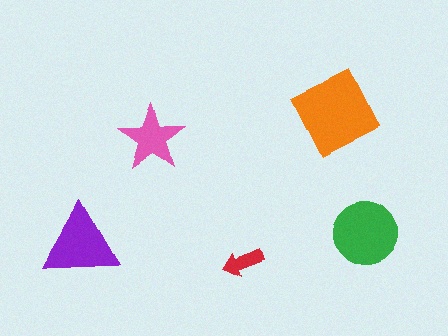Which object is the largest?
The orange diamond.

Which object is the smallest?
The red arrow.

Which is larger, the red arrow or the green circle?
The green circle.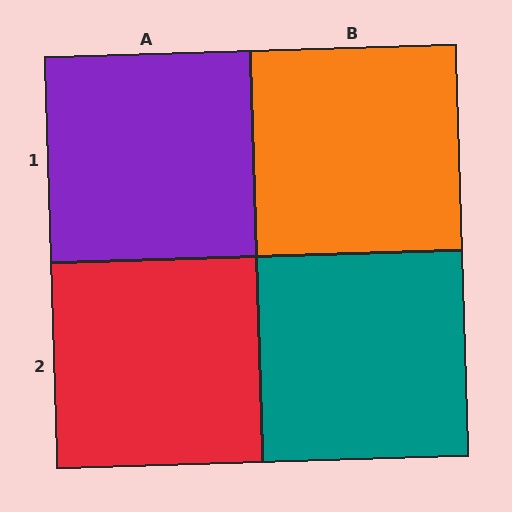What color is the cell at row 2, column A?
Red.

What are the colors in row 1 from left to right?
Purple, orange.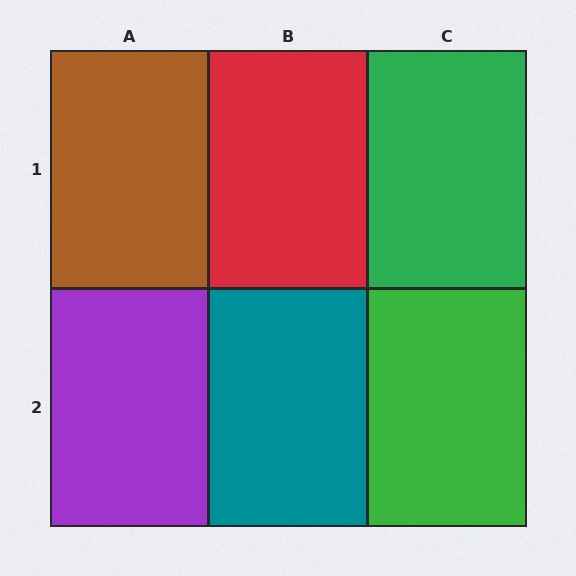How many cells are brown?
1 cell is brown.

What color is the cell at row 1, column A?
Brown.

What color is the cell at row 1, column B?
Red.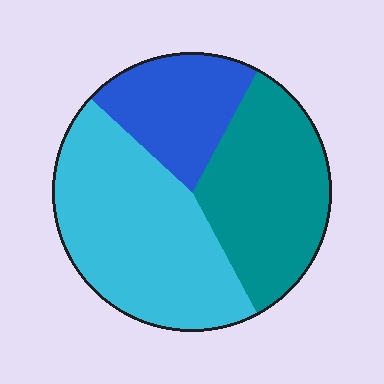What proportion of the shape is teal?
Teal covers roughly 35% of the shape.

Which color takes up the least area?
Blue, at roughly 20%.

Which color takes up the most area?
Cyan, at roughly 45%.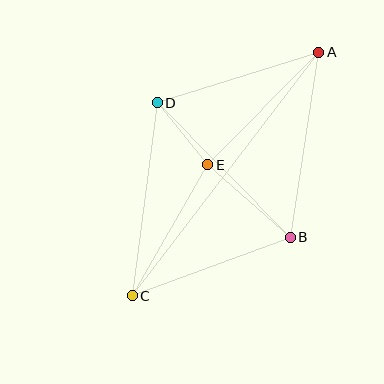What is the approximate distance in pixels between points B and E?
The distance between B and E is approximately 110 pixels.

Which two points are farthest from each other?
Points A and C are farthest from each other.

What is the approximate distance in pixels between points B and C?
The distance between B and C is approximately 169 pixels.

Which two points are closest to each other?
Points D and E are closest to each other.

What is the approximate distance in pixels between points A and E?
The distance between A and E is approximately 158 pixels.